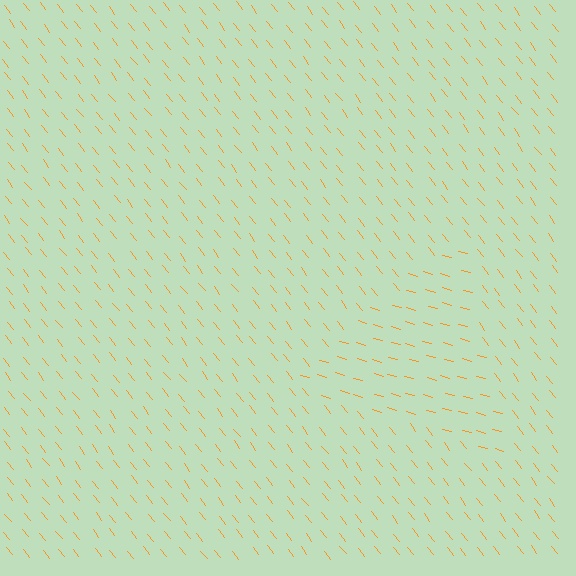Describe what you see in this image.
The image is filled with small orange line segments. A triangle region in the image has lines oriented differently from the surrounding lines, creating a visible texture boundary.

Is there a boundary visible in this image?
Yes, there is a texture boundary formed by a change in line orientation.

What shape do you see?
I see a triangle.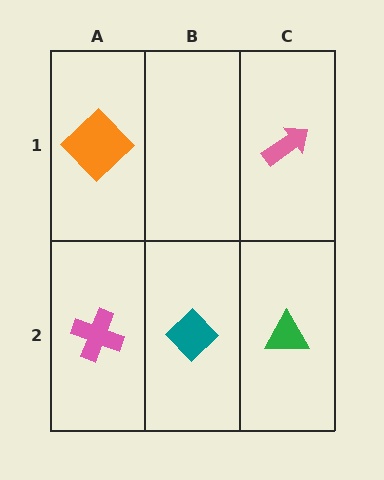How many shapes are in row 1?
2 shapes.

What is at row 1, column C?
A pink arrow.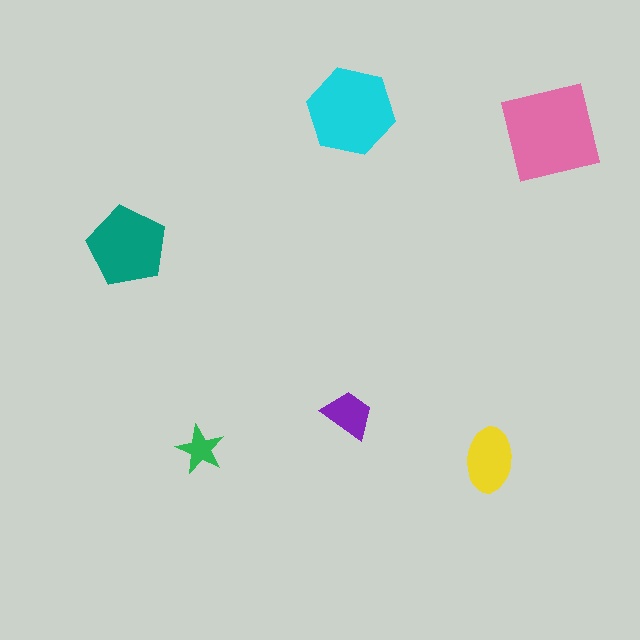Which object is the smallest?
The green star.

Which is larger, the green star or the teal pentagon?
The teal pentagon.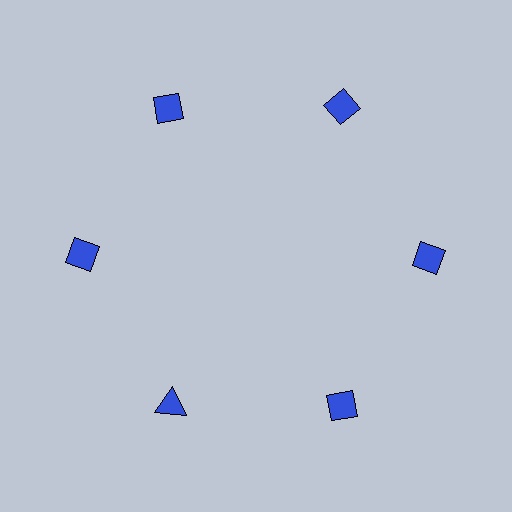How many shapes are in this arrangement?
There are 6 shapes arranged in a ring pattern.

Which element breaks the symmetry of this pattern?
The blue triangle at roughly the 7 o'clock position breaks the symmetry. All other shapes are blue diamonds.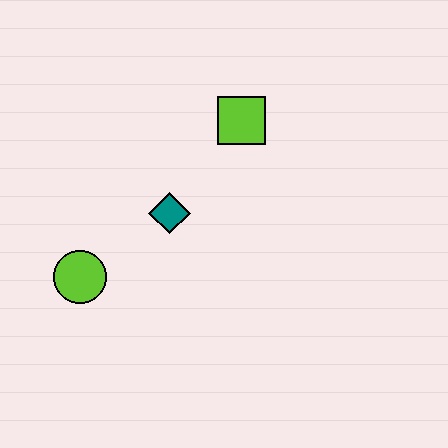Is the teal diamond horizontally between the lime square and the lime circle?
Yes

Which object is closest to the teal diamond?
The lime circle is closest to the teal diamond.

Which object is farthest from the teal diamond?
The lime square is farthest from the teal diamond.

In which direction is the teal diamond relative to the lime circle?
The teal diamond is to the right of the lime circle.